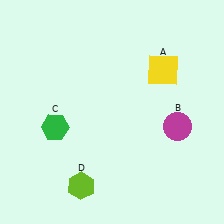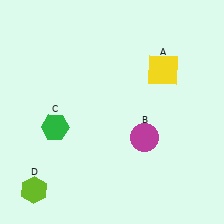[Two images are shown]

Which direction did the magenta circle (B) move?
The magenta circle (B) moved left.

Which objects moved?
The objects that moved are: the magenta circle (B), the lime hexagon (D).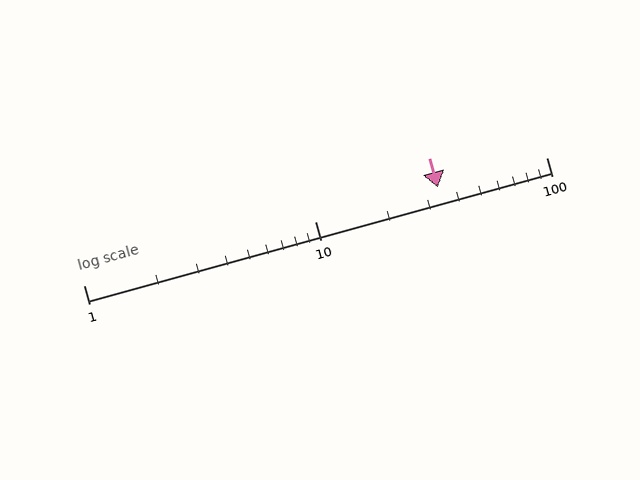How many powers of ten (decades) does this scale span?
The scale spans 2 decades, from 1 to 100.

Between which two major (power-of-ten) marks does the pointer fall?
The pointer is between 10 and 100.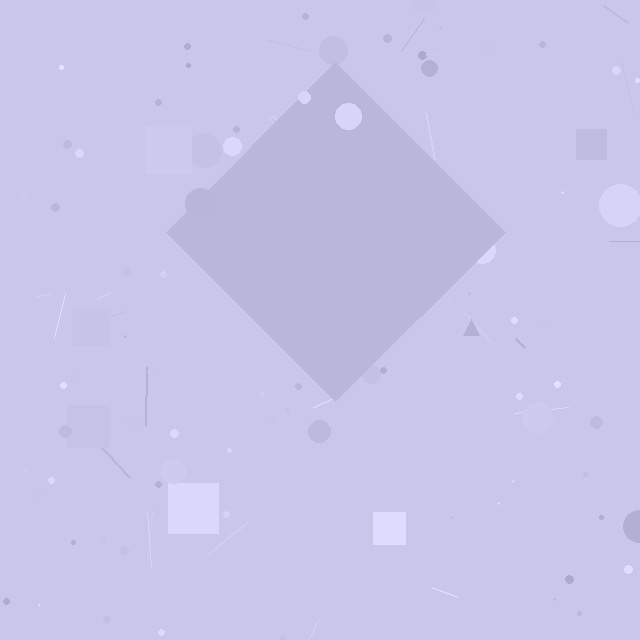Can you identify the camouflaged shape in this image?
The camouflaged shape is a diamond.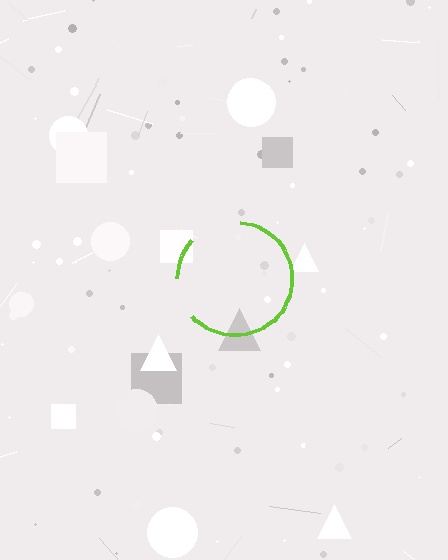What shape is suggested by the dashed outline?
The dashed outline suggests a circle.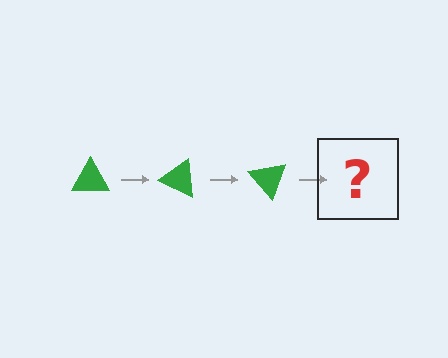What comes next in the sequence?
The next element should be a green triangle rotated 75 degrees.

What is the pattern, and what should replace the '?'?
The pattern is that the triangle rotates 25 degrees each step. The '?' should be a green triangle rotated 75 degrees.